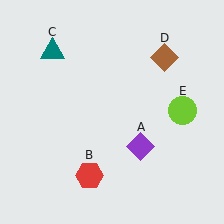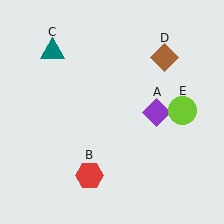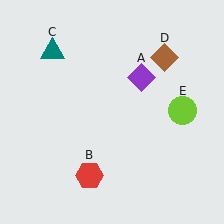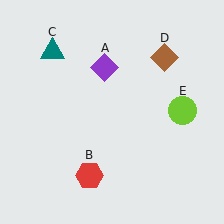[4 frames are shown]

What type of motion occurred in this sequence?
The purple diamond (object A) rotated counterclockwise around the center of the scene.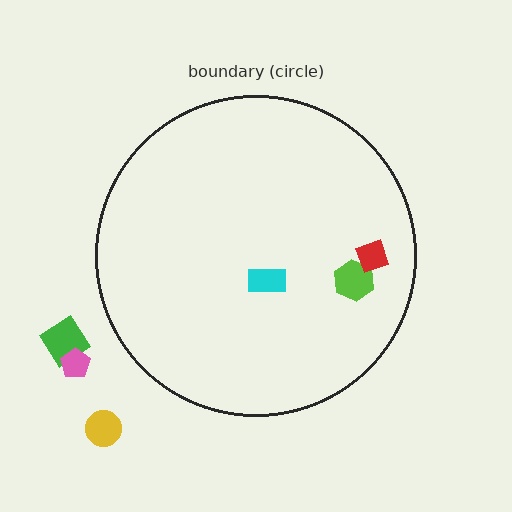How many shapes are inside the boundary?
3 inside, 3 outside.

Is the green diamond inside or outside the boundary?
Outside.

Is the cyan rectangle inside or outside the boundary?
Inside.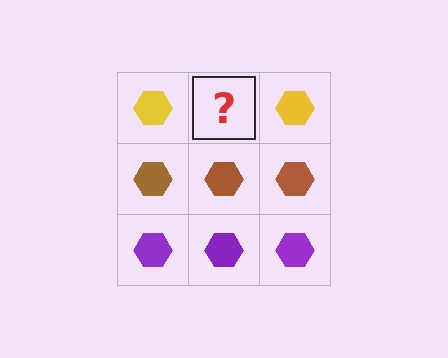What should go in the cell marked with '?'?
The missing cell should contain a yellow hexagon.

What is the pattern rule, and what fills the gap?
The rule is that each row has a consistent color. The gap should be filled with a yellow hexagon.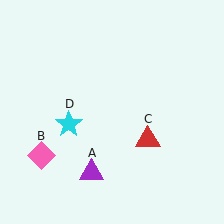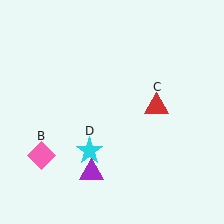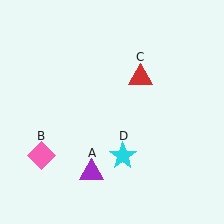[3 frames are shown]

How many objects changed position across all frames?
2 objects changed position: red triangle (object C), cyan star (object D).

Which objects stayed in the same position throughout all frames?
Purple triangle (object A) and pink diamond (object B) remained stationary.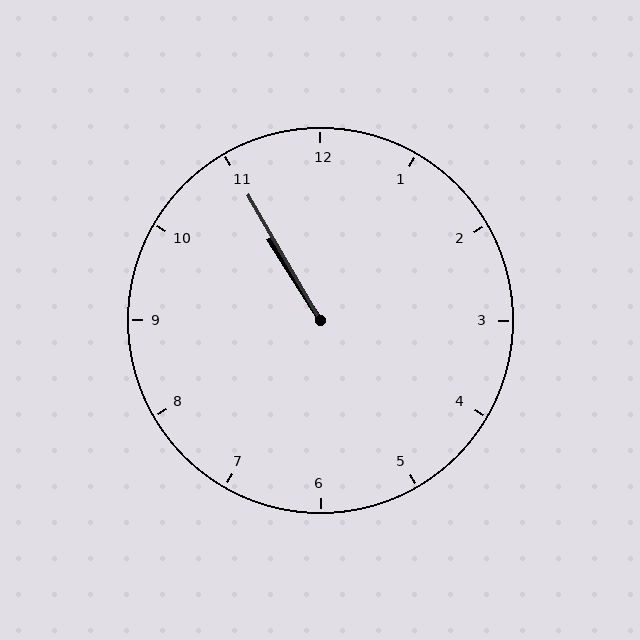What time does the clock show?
10:55.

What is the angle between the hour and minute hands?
Approximately 2 degrees.